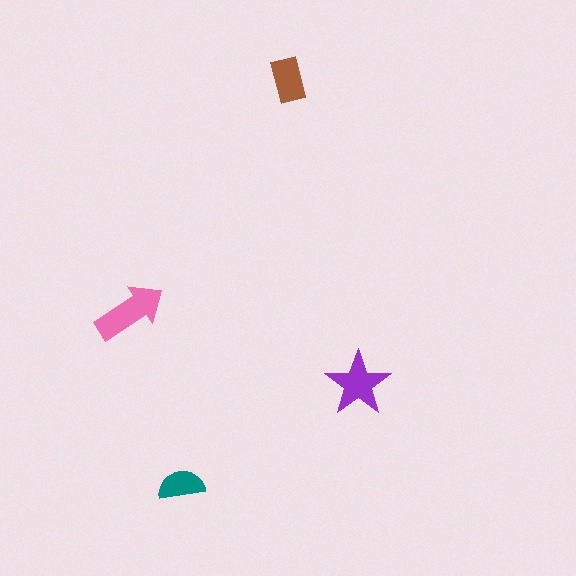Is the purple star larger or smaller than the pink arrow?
Smaller.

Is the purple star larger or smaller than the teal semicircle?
Larger.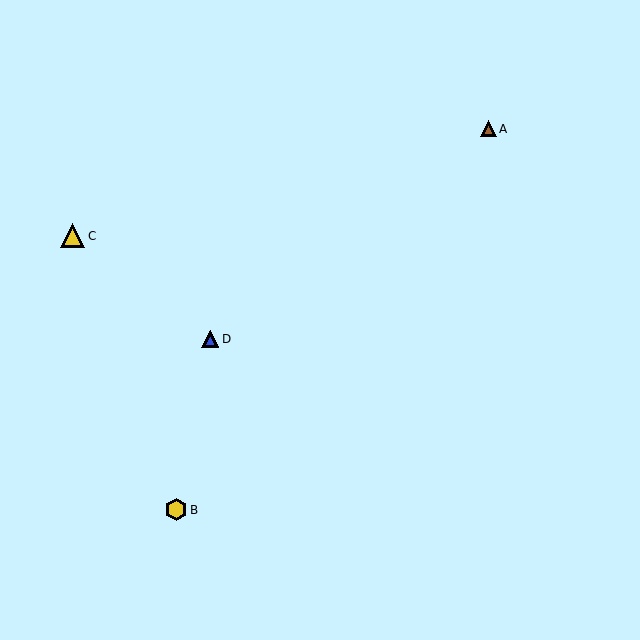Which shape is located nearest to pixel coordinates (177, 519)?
The yellow hexagon (labeled B) at (176, 510) is nearest to that location.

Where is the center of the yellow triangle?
The center of the yellow triangle is at (73, 236).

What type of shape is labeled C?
Shape C is a yellow triangle.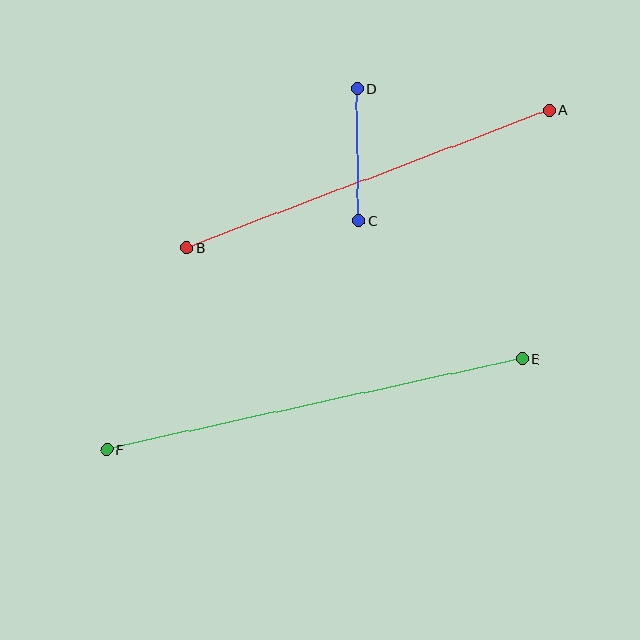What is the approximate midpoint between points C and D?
The midpoint is at approximately (358, 155) pixels.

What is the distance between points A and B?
The distance is approximately 388 pixels.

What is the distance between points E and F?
The distance is approximately 425 pixels.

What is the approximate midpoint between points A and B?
The midpoint is at approximately (368, 179) pixels.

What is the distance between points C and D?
The distance is approximately 132 pixels.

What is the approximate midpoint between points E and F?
The midpoint is at approximately (314, 404) pixels.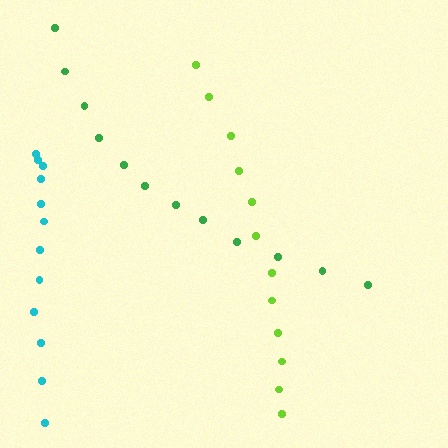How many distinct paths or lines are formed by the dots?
There are 3 distinct paths.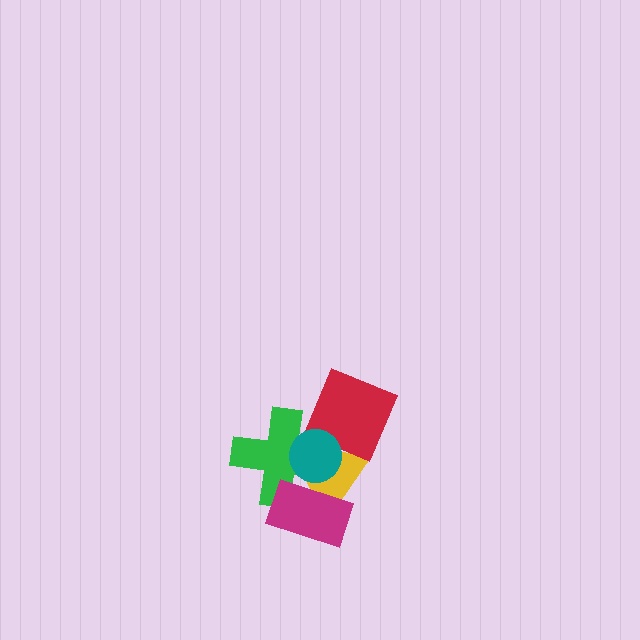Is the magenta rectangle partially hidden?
Yes, it is partially covered by another shape.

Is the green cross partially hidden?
Yes, it is partially covered by another shape.